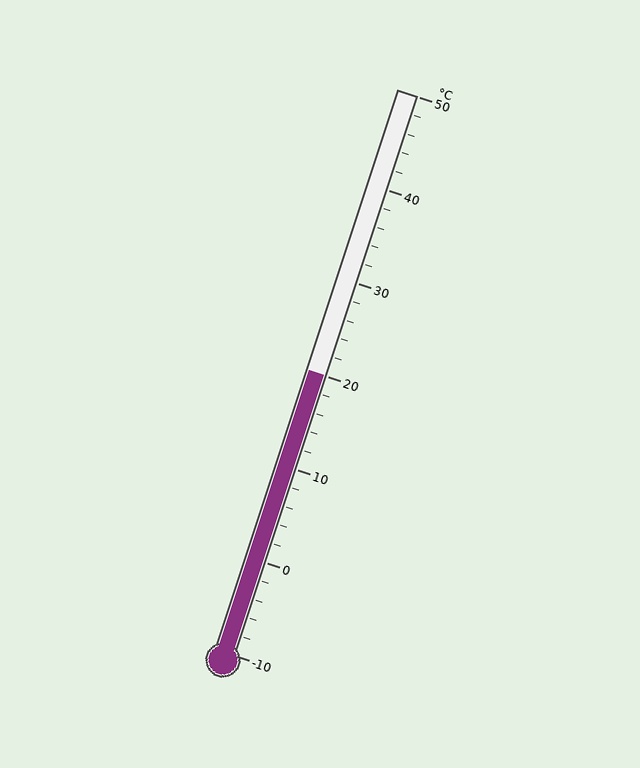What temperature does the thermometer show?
The thermometer shows approximately 20°C.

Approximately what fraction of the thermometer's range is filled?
The thermometer is filled to approximately 50% of its range.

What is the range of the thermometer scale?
The thermometer scale ranges from -10°C to 50°C.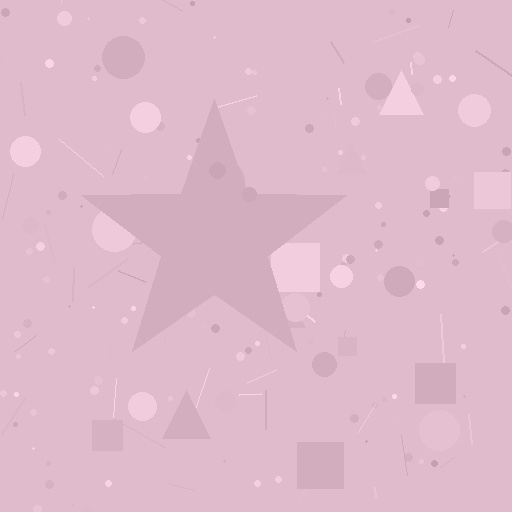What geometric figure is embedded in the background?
A star is embedded in the background.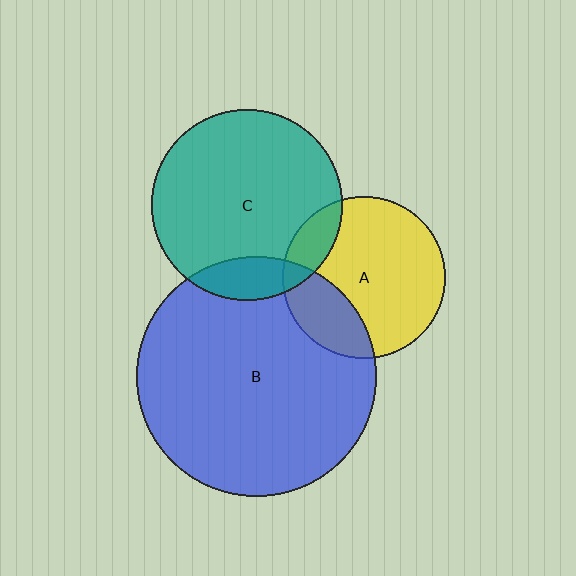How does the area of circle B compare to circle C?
Approximately 1.6 times.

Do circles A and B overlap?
Yes.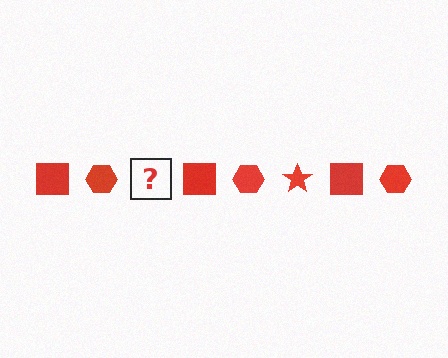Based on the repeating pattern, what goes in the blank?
The blank should be a red star.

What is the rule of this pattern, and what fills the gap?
The rule is that the pattern cycles through square, hexagon, star shapes in red. The gap should be filled with a red star.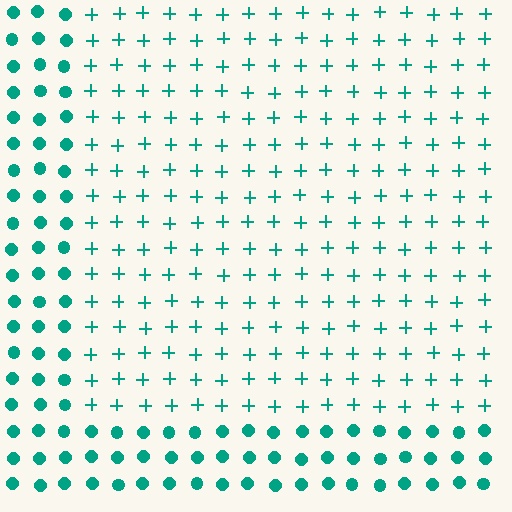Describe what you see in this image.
The image is filled with small teal elements arranged in a uniform grid. A rectangle-shaped region contains plus signs, while the surrounding area contains circles. The boundary is defined purely by the change in element shape.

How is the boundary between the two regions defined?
The boundary is defined by a change in element shape: plus signs inside vs. circles outside. All elements share the same color and spacing.